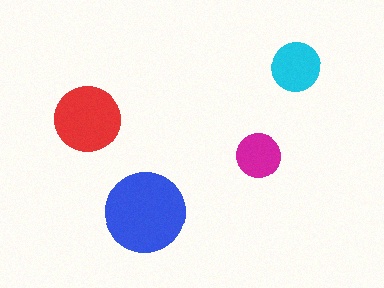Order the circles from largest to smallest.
the blue one, the red one, the cyan one, the magenta one.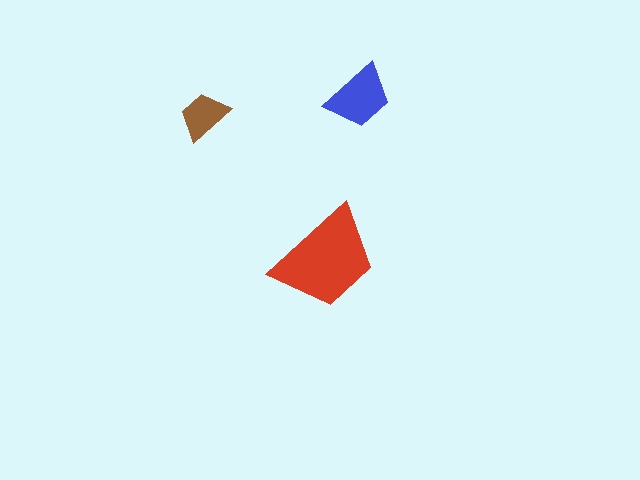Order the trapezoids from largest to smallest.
the red one, the blue one, the brown one.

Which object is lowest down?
The red trapezoid is bottommost.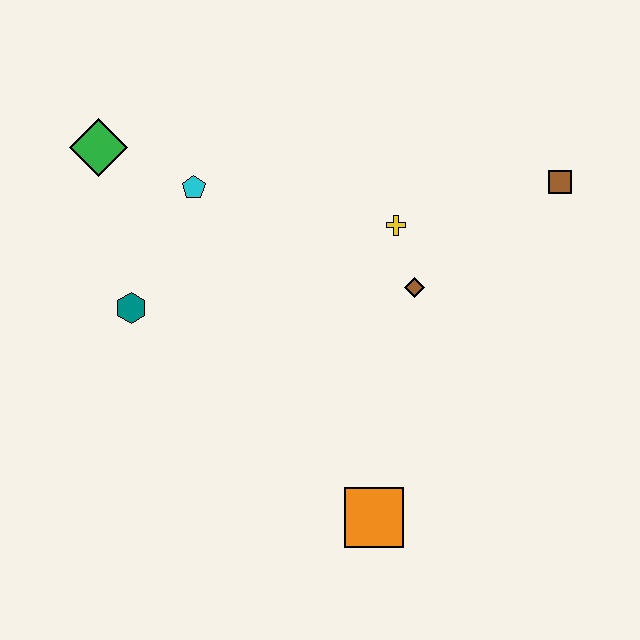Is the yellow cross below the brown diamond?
No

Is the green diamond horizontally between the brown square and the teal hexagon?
No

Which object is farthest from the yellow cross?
The green diamond is farthest from the yellow cross.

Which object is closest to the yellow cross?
The brown diamond is closest to the yellow cross.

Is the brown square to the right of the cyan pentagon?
Yes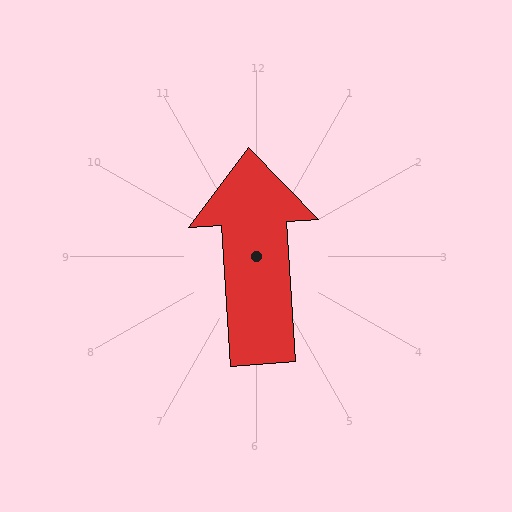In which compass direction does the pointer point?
North.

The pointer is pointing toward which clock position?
Roughly 12 o'clock.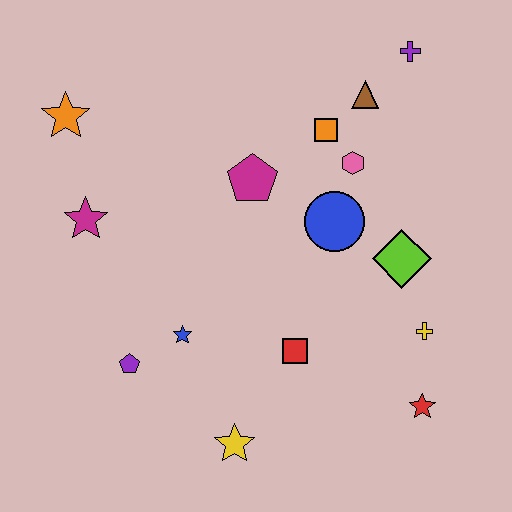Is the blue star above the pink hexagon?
No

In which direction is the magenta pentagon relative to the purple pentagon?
The magenta pentagon is above the purple pentagon.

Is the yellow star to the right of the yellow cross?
No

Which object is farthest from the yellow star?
The purple cross is farthest from the yellow star.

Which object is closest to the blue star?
The purple pentagon is closest to the blue star.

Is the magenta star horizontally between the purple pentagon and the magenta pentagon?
No